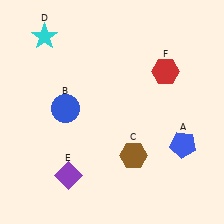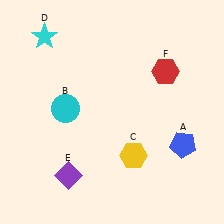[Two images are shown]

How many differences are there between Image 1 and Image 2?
There are 2 differences between the two images.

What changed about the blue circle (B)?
In Image 1, B is blue. In Image 2, it changed to cyan.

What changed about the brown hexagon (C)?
In Image 1, C is brown. In Image 2, it changed to yellow.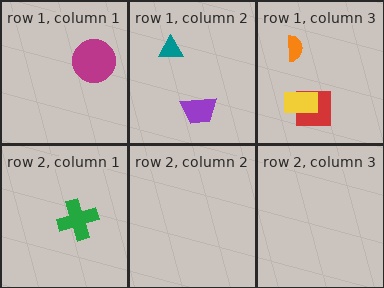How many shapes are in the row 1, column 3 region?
3.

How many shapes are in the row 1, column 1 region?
1.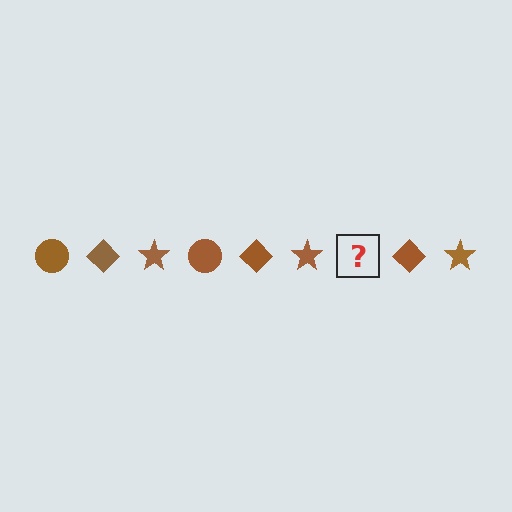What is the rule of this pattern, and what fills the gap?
The rule is that the pattern cycles through circle, diamond, star shapes in brown. The gap should be filled with a brown circle.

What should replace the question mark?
The question mark should be replaced with a brown circle.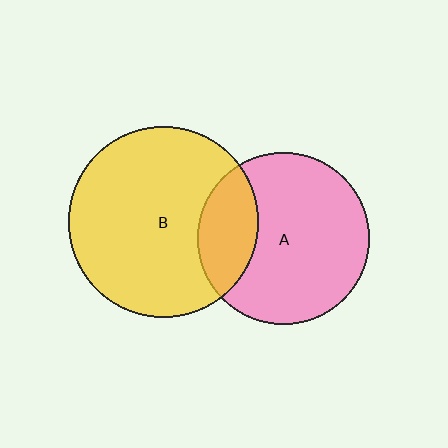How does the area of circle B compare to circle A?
Approximately 1.2 times.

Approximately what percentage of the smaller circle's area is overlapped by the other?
Approximately 25%.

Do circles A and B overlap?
Yes.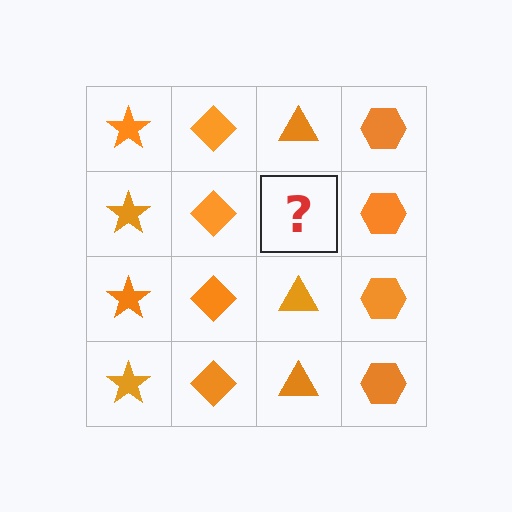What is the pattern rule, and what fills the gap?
The rule is that each column has a consistent shape. The gap should be filled with an orange triangle.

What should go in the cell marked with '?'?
The missing cell should contain an orange triangle.